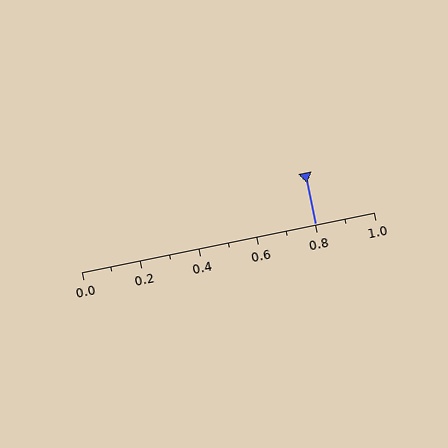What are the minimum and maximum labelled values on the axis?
The axis runs from 0.0 to 1.0.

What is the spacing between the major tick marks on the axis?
The major ticks are spaced 0.2 apart.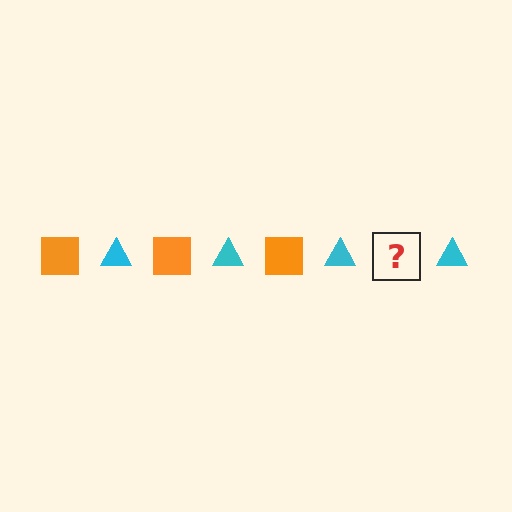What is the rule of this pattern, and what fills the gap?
The rule is that the pattern alternates between orange square and cyan triangle. The gap should be filled with an orange square.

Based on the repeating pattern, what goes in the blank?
The blank should be an orange square.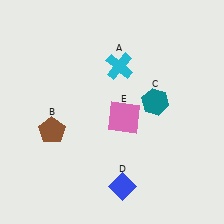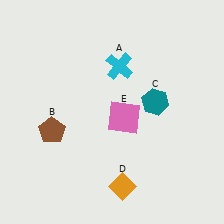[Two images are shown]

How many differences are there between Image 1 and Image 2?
There is 1 difference between the two images.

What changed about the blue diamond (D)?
In Image 1, D is blue. In Image 2, it changed to orange.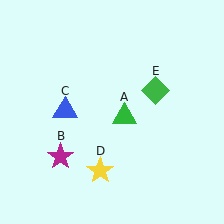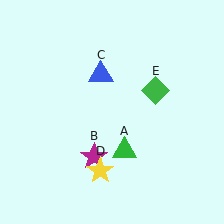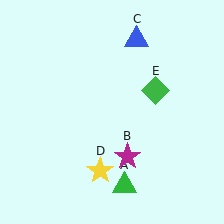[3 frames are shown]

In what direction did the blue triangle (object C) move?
The blue triangle (object C) moved up and to the right.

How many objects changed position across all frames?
3 objects changed position: green triangle (object A), magenta star (object B), blue triangle (object C).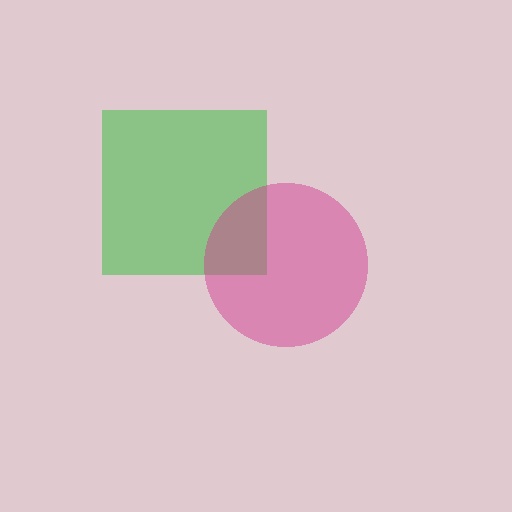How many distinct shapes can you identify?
There are 2 distinct shapes: a green square, a magenta circle.